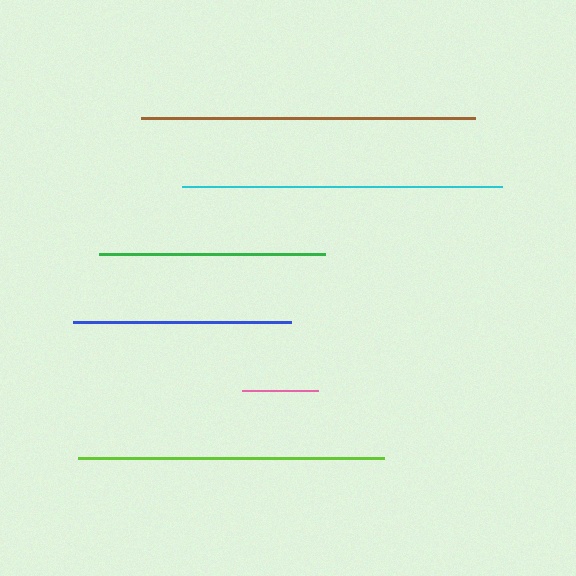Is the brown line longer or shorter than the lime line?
The brown line is longer than the lime line.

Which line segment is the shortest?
The pink line is the shortest at approximately 76 pixels.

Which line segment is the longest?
The brown line is the longest at approximately 334 pixels.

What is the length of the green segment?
The green segment is approximately 226 pixels long.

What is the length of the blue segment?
The blue segment is approximately 219 pixels long.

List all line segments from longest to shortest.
From longest to shortest: brown, cyan, lime, green, blue, pink.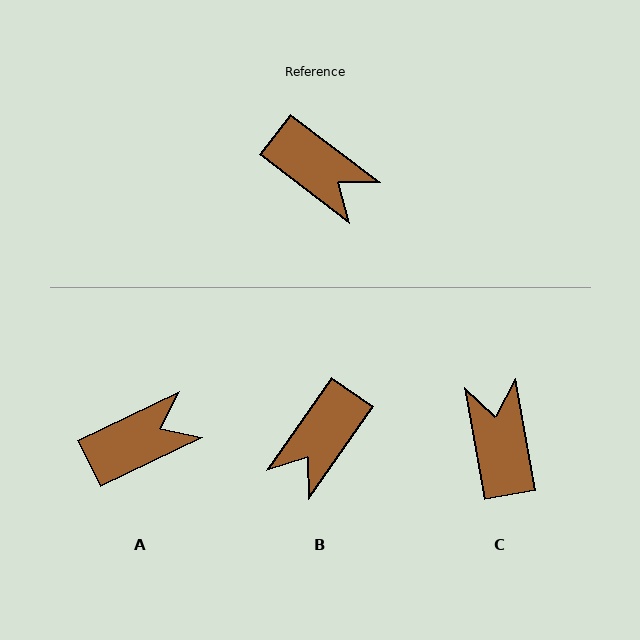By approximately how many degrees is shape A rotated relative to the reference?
Approximately 63 degrees counter-clockwise.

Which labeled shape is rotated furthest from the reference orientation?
C, about 138 degrees away.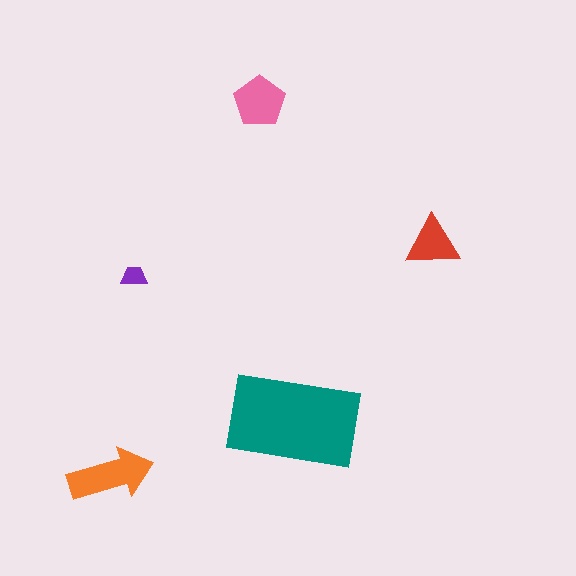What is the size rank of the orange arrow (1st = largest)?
2nd.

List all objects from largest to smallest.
The teal rectangle, the orange arrow, the pink pentagon, the red triangle, the purple trapezoid.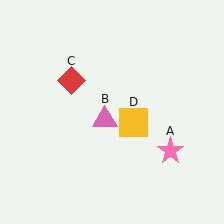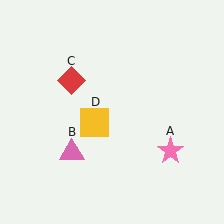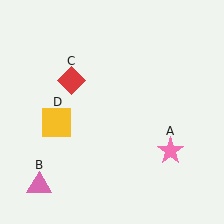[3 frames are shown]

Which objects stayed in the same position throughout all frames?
Pink star (object A) and red diamond (object C) remained stationary.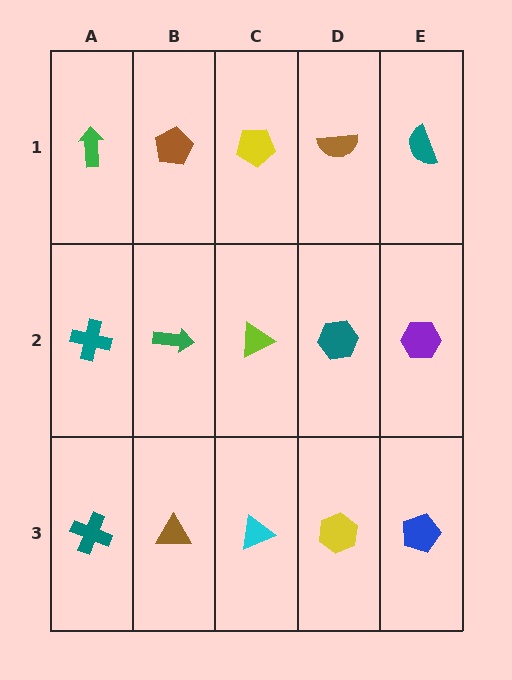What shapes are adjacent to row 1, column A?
A teal cross (row 2, column A), a brown pentagon (row 1, column B).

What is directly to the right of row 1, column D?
A teal semicircle.